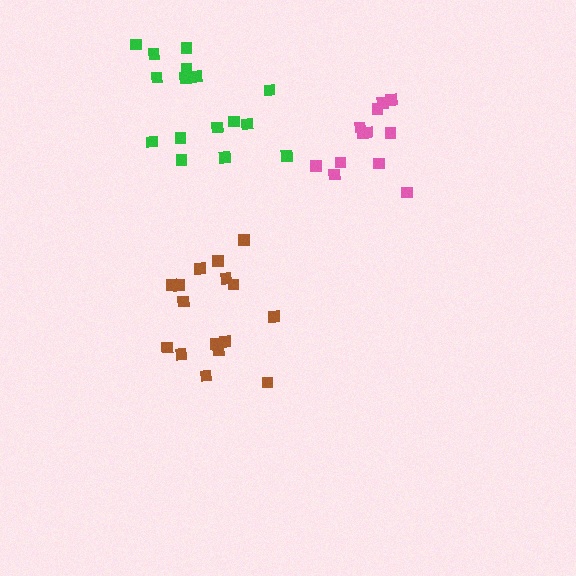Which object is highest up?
The green cluster is topmost.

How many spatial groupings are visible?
There are 3 spatial groupings.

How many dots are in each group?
Group 1: 16 dots, Group 2: 16 dots, Group 3: 12 dots (44 total).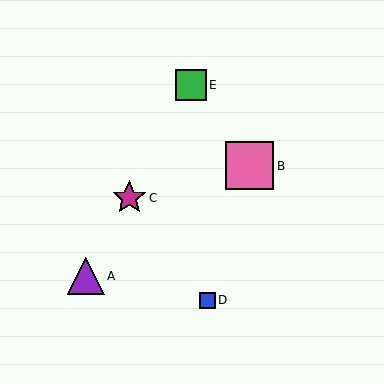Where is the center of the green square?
The center of the green square is at (191, 85).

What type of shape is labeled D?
Shape D is a blue square.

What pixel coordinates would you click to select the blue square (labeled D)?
Click at (208, 300) to select the blue square D.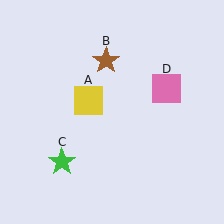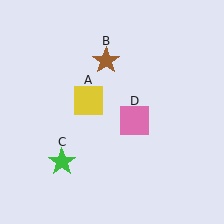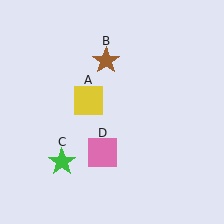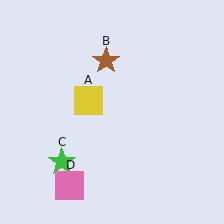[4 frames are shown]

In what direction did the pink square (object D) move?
The pink square (object D) moved down and to the left.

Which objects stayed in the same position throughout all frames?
Yellow square (object A) and brown star (object B) and green star (object C) remained stationary.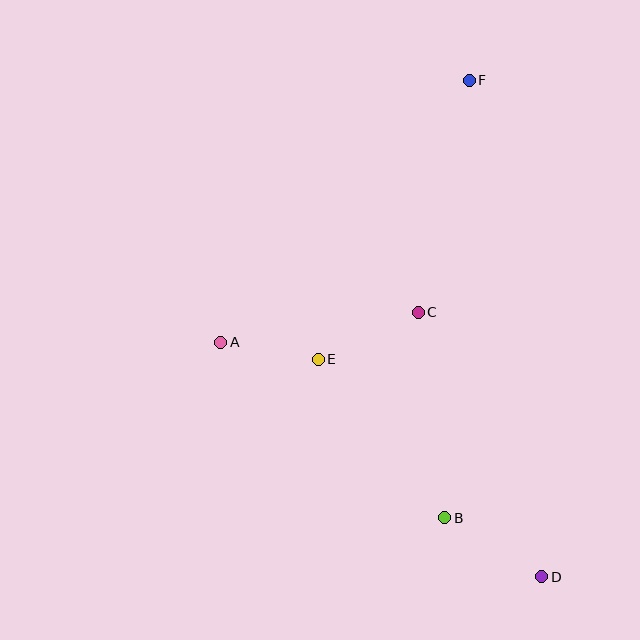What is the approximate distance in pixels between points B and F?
The distance between B and F is approximately 438 pixels.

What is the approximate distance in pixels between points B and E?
The distance between B and E is approximately 203 pixels.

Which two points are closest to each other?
Points A and E are closest to each other.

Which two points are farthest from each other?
Points D and F are farthest from each other.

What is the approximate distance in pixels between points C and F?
The distance between C and F is approximately 237 pixels.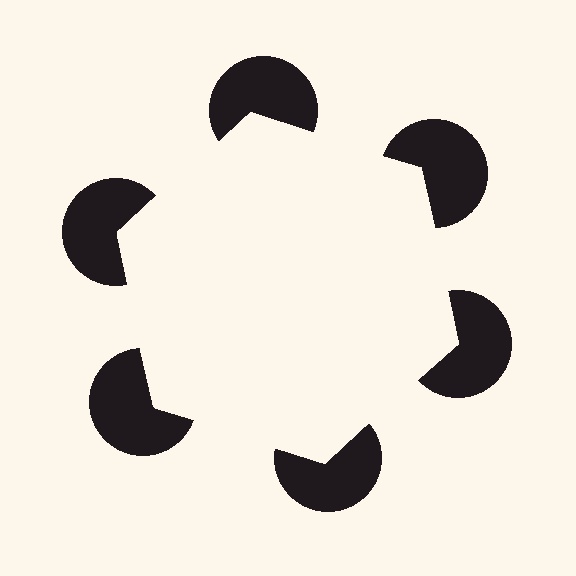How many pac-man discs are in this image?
There are 6 — one at each vertex of the illusory hexagon.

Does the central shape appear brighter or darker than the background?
It typically appears slightly brighter than the background, even though no actual brightness change is drawn.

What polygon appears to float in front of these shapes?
An illusory hexagon — its edges are inferred from the aligned wedge cuts in the pac-man discs, not physically drawn.